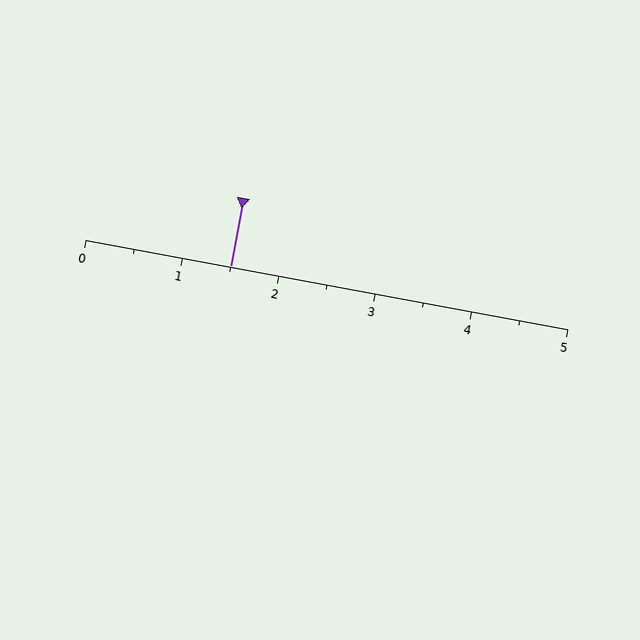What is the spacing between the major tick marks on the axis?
The major ticks are spaced 1 apart.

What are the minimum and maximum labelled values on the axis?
The axis runs from 0 to 5.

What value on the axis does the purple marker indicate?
The marker indicates approximately 1.5.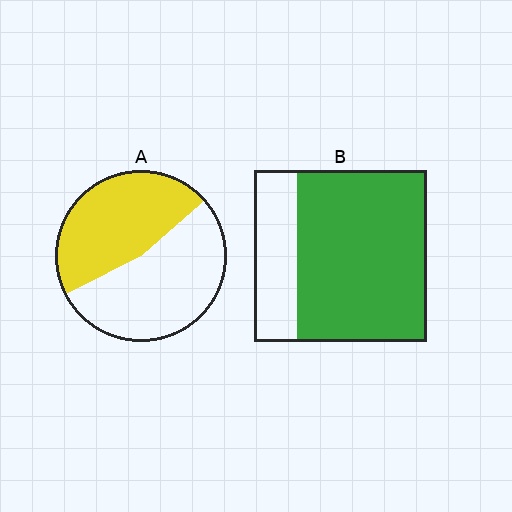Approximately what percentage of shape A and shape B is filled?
A is approximately 45% and B is approximately 75%.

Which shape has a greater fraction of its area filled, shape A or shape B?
Shape B.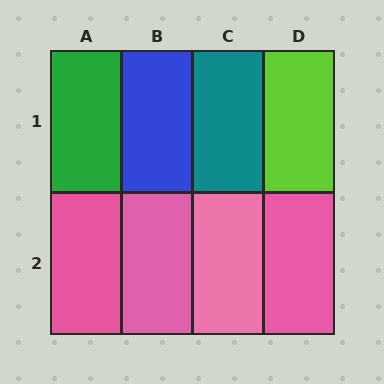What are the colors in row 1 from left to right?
Green, blue, teal, lime.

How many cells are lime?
1 cell is lime.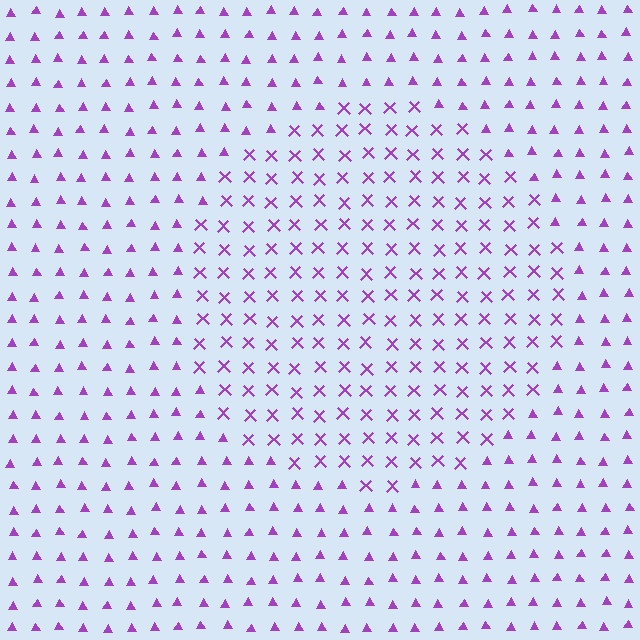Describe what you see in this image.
The image is filled with small purple elements arranged in a uniform grid. A circle-shaped region contains X marks, while the surrounding area contains triangles. The boundary is defined purely by the change in element shape.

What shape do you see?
I see a circle.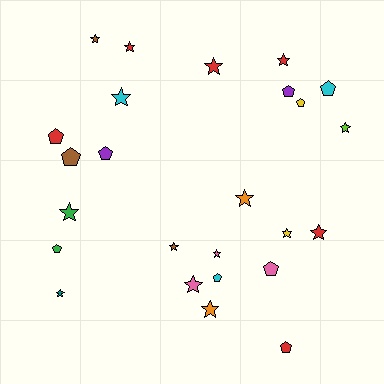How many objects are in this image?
There are 25 objects.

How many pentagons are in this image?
There are 10 pentagons.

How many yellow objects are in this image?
There are 2 yellow objects.